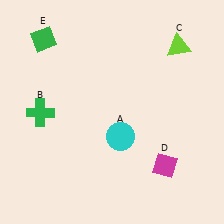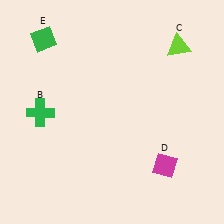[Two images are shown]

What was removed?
The cyan circle (A) was removed in Image 2.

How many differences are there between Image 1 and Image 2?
There is 1 difference between the two images.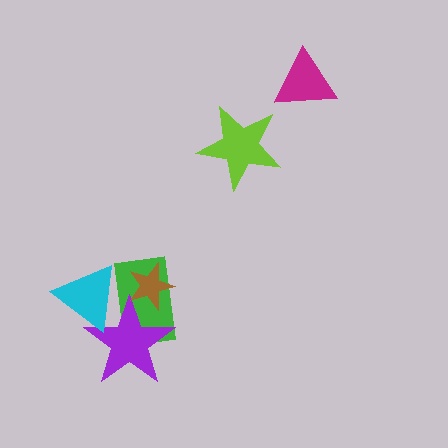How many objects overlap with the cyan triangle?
2 objects overlap with the cyan triangle.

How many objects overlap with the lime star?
0 objects overlap with the lime star.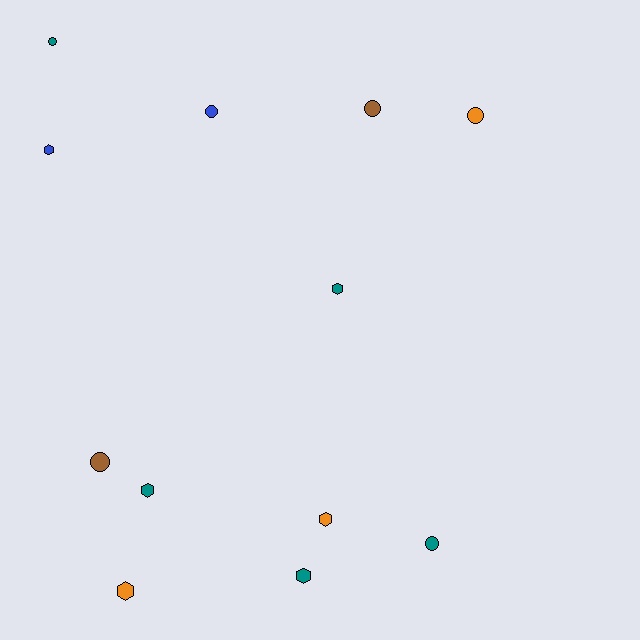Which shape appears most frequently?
Circle, with 6 objects.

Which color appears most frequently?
Teal, with 5 objects.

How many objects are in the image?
There are 12 objects.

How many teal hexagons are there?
There are 3 teal hexagons.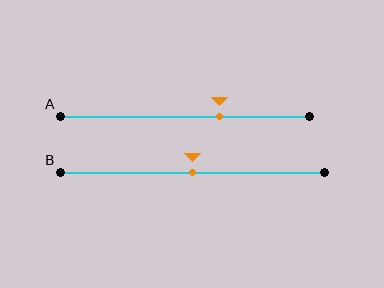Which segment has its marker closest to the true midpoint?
Segment B has its marker closest to the true midpoint.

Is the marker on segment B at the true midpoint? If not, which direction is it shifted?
Yes, the marker on segment B is at the true midpoint.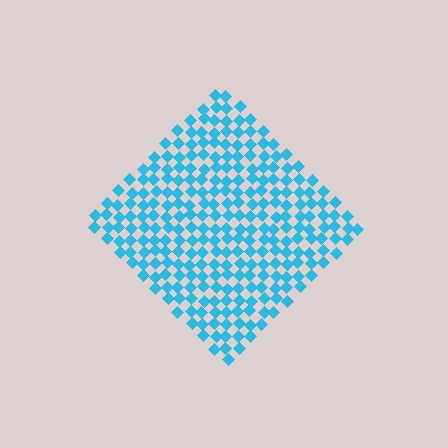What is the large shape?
The large shape is a diamond.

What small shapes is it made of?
It is made of small diamonds.